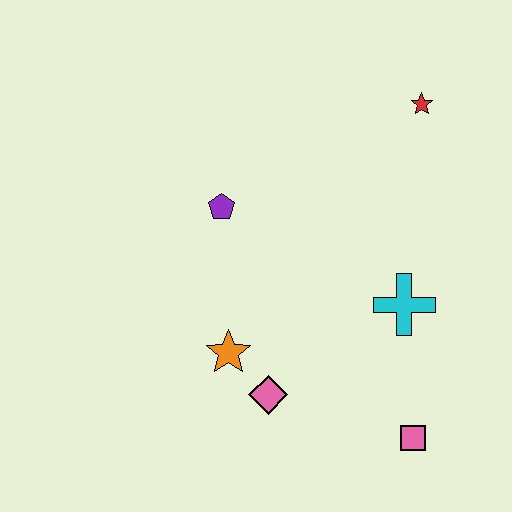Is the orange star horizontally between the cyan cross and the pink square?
No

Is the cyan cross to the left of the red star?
Yes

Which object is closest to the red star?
The cyan cross is closest to the red star.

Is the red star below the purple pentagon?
No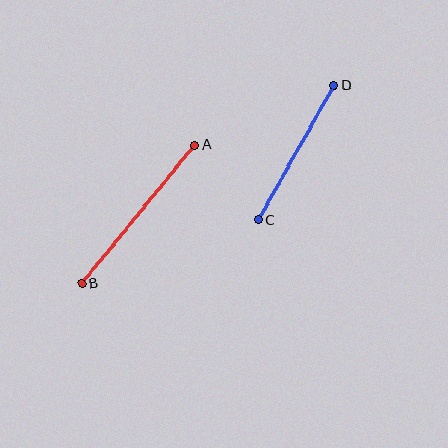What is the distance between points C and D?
The distance is approximately 154 pixels.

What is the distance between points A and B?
The distance is approximately 179 pixels.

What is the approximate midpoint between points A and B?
The midpoint is at approximately (138, 214) pixels.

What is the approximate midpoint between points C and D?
The midpoint is at approximately (296, 153) pixels.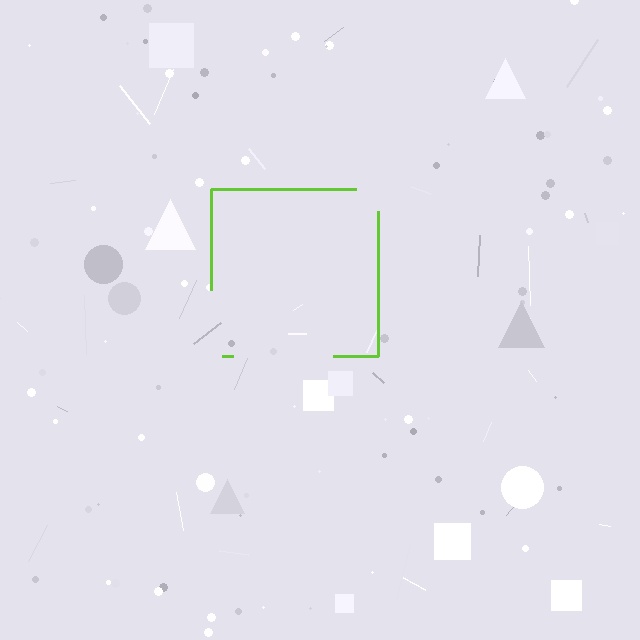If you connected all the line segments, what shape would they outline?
They would outline a square.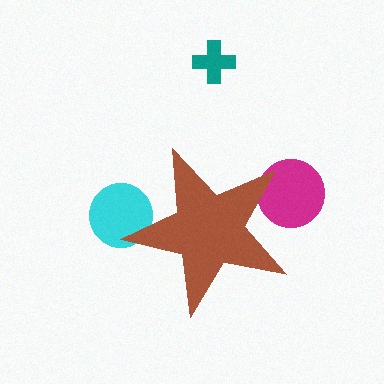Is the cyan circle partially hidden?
Yes, the cyan circle is partially hidden behind the brown star.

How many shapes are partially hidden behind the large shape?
2 shapes are partially hidden.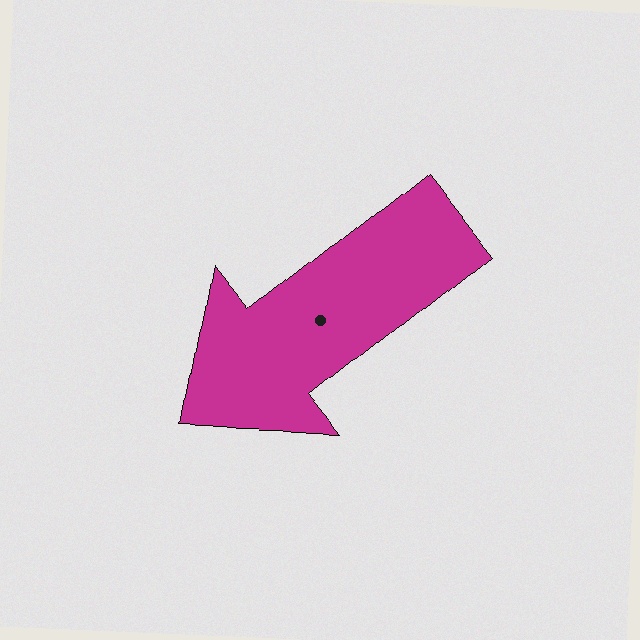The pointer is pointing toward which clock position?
Roughly 8 o'clock.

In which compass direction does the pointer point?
Southwest.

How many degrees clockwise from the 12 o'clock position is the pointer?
Approximately 231 degrees.